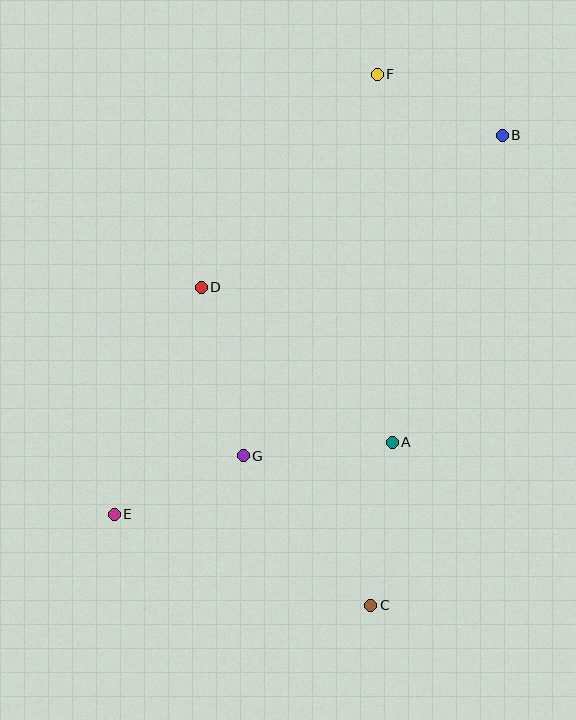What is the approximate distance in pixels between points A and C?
The distance between A and C is approximately 165 pixels.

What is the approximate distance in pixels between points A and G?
The distance between A and G is approximately 150 pixels.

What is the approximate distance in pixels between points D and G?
The distance between D and G is approximately 174 pixels.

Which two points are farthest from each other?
Points B and E are farthest from each other.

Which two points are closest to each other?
Points B and F are closest to each other.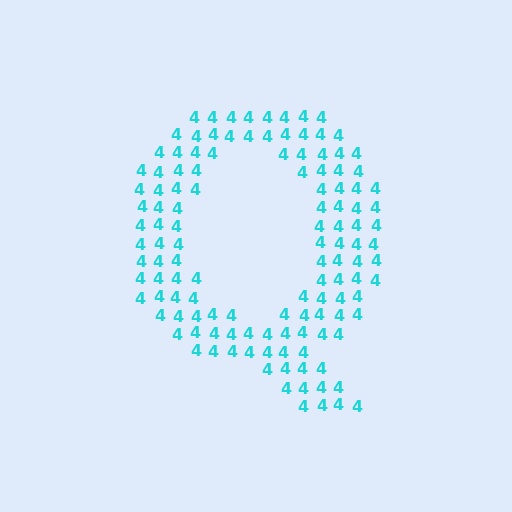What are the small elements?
The small elements are digit 4's.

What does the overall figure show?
The overall figure shows the letter Q.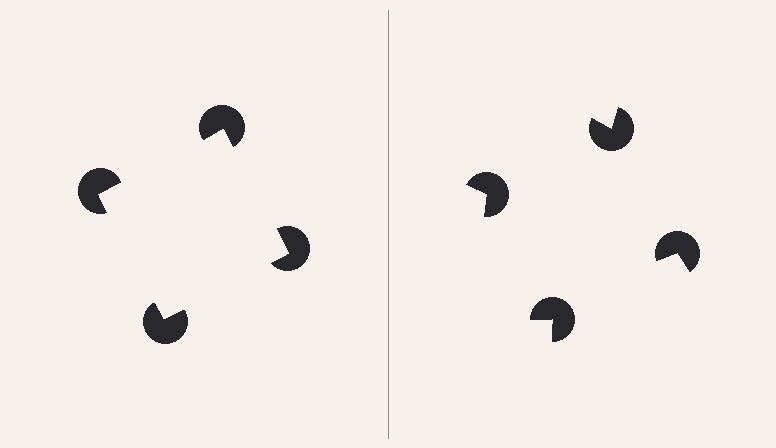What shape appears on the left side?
An illusory square.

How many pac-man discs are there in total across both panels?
8 — 4 on each side.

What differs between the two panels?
The pac-man discs are positioned identically on both sides; only the wedge orientations differ. On the left they align to a square; on the right they are misaligned.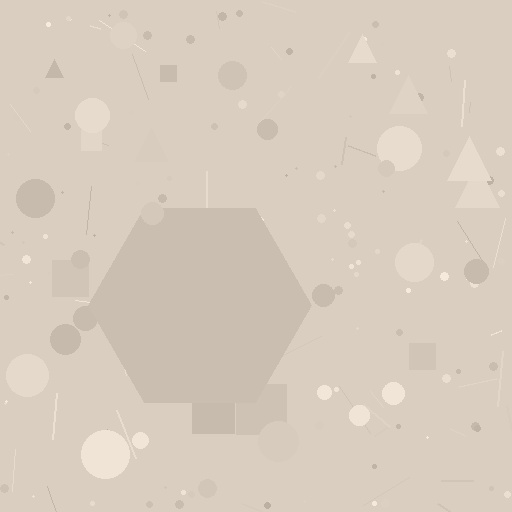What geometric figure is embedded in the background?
A hexagon is embedded in the background.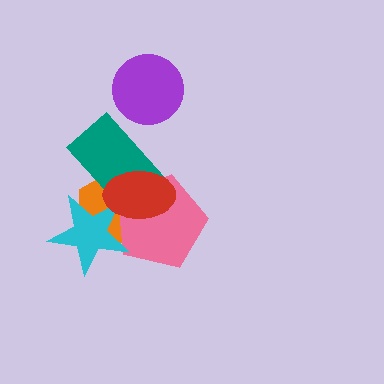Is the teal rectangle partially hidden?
Yes, it is partially covered by another shape.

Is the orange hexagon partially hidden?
Yes, it is partially covered by another shape.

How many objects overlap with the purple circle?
0 objects overlap with the purple circle.